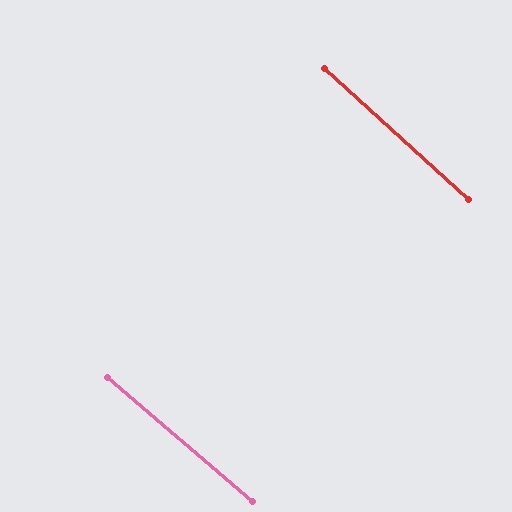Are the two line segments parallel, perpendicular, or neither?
Parallel — their directions differ by only 1.5°.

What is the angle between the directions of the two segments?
Approximately 2 degrees.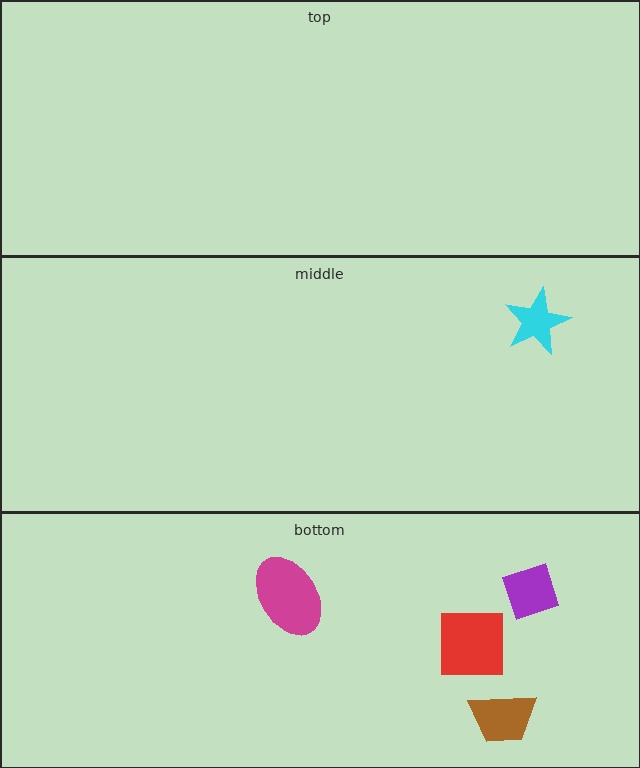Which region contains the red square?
The bottom region.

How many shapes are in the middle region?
1.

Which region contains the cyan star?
The middle region.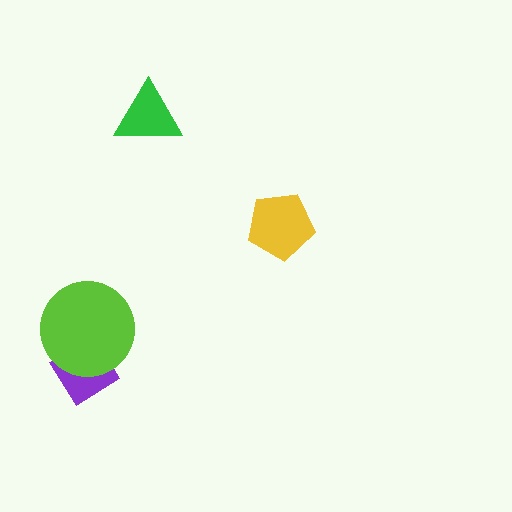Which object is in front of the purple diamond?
The lime circle is in front of the purple diamond.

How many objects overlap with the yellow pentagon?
0 objects overlap with the yellow pentagon.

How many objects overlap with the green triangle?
0 objects overlap with the green triangle.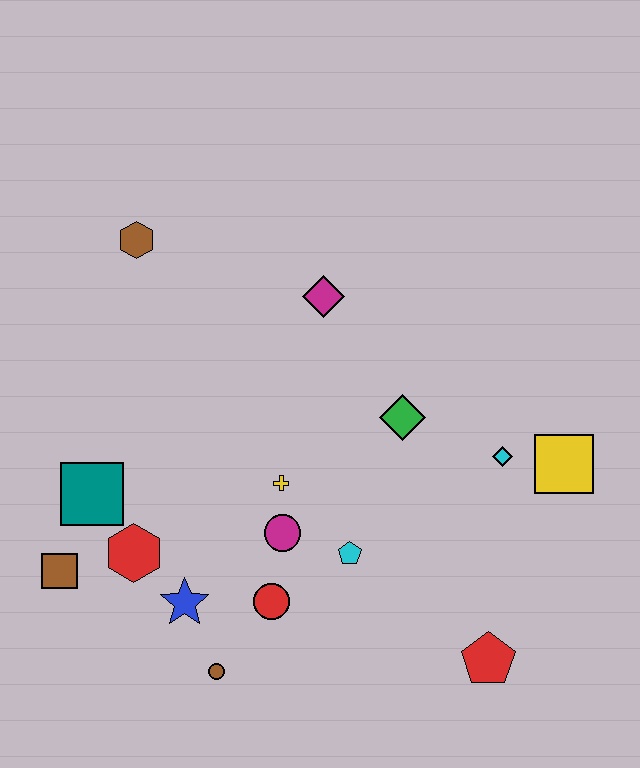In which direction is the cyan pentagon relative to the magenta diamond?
The cyan pentagon is below the magenta diamond.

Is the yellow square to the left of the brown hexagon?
No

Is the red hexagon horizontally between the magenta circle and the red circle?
No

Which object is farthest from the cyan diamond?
The brown square is farthest from the cyan diamond.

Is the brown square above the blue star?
Yes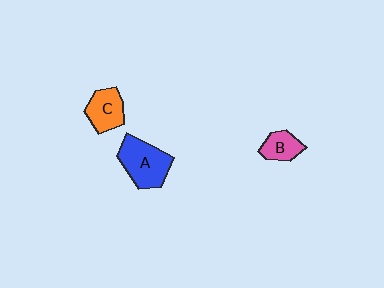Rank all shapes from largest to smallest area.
From largest to smallest: A (blue), C (orange), B (pink).